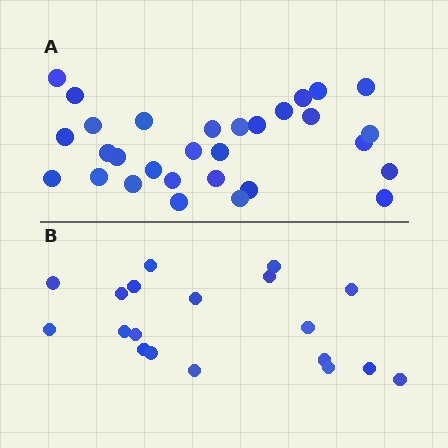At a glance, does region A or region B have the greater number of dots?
Region A (the top region) has more dots.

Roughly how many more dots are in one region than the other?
Region A has roughly 12 or so more dots than region B.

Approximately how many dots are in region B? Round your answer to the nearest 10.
About 20 dots. (The exact count is 19, which rounds to 20.)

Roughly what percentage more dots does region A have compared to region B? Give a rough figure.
About 60% more.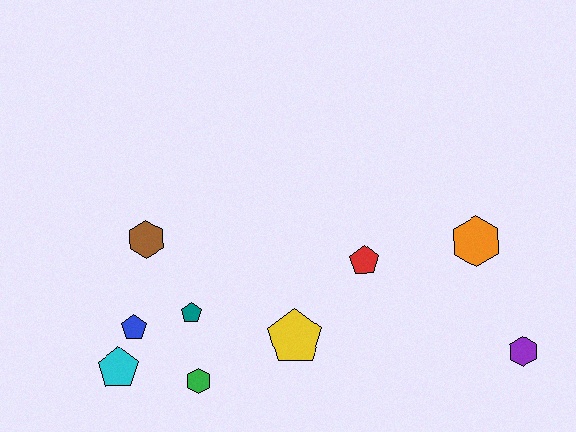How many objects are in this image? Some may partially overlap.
There are 9 objects.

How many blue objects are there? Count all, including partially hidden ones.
There is 1 blue object.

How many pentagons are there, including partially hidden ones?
There are 5 pentagons.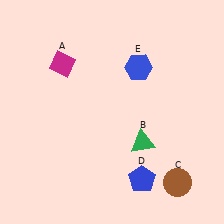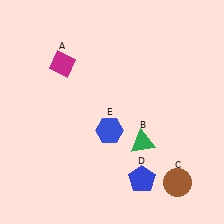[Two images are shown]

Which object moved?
The blue hexagon (E) moved down.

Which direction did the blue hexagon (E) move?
The blue hexagon (E) moved down.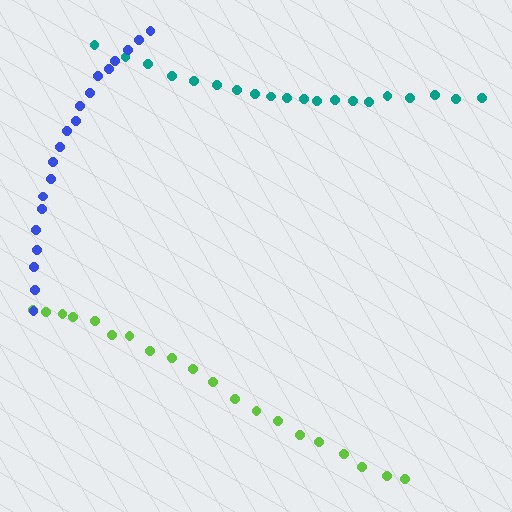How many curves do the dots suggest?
There are 3 distinct paths.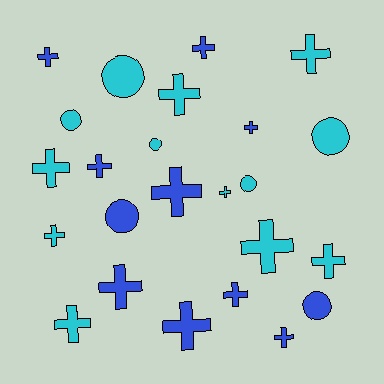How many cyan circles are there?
There are 5 cyan circles.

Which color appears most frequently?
Cyan, with 13 objects.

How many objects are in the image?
There are 24 objects.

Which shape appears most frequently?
Cross, with 17 objects.